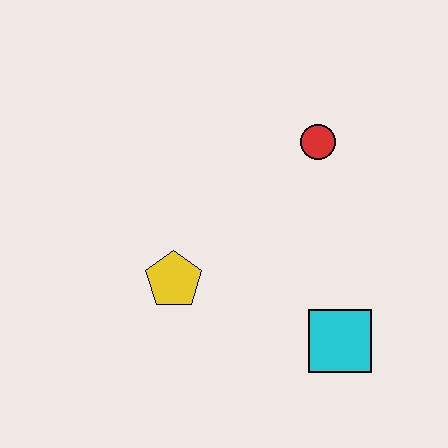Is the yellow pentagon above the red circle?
No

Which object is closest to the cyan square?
The yellow pentagon is closest to the cyan square.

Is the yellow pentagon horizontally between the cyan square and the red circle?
No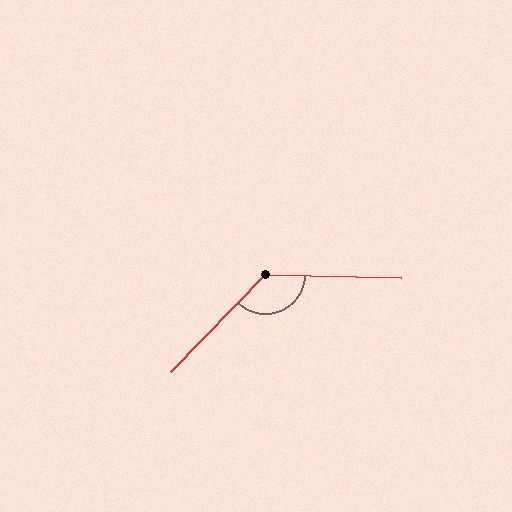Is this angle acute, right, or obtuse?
It is obtuse.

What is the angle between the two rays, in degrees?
Approximately 133 degrees.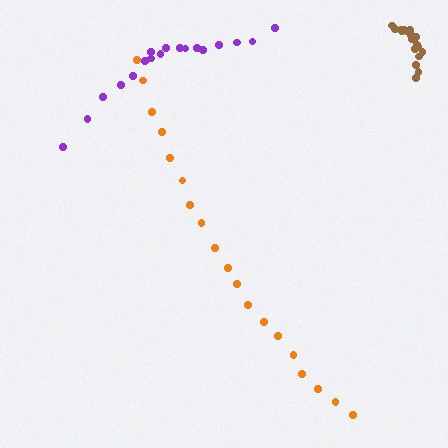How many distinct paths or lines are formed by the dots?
There are 3 distinct paths.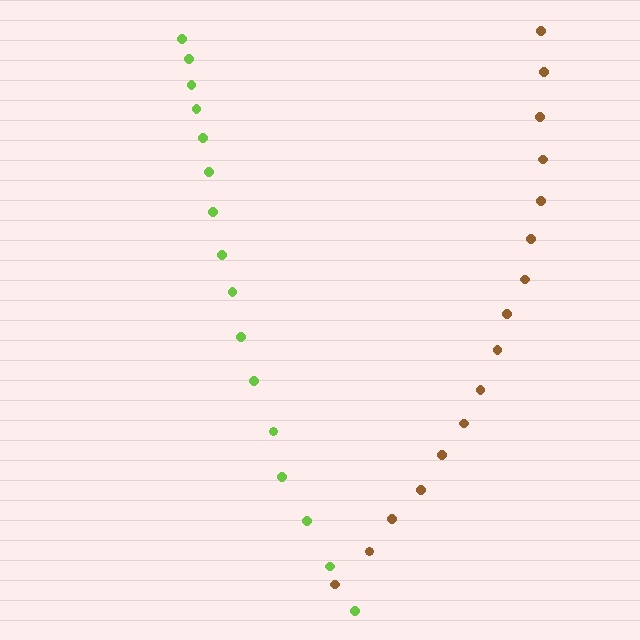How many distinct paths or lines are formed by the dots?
There are 2 distinct paths.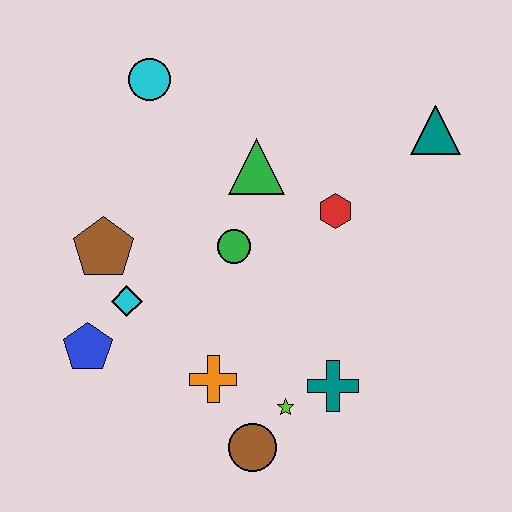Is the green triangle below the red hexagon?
No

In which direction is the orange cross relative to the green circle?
The orange cross is below the green circle.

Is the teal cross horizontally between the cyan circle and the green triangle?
No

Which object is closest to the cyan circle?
The green triangle is closest to the cyan circle.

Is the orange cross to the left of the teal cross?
Yes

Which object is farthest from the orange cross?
The teal triangle is farthest from the orange cross.